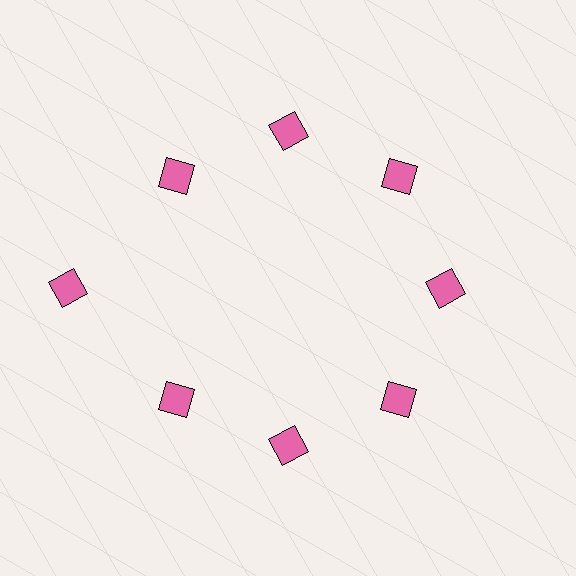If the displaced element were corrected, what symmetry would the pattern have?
It would have 8-fold rotational symmetry — the pattern would map onto itself every 45 degrees.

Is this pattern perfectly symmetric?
No. The 8 pink diamonds are arranged in a ring, but one element near the 9 o'clock position is pushed outward from the center, breaking the 8-fold rotational symmetry.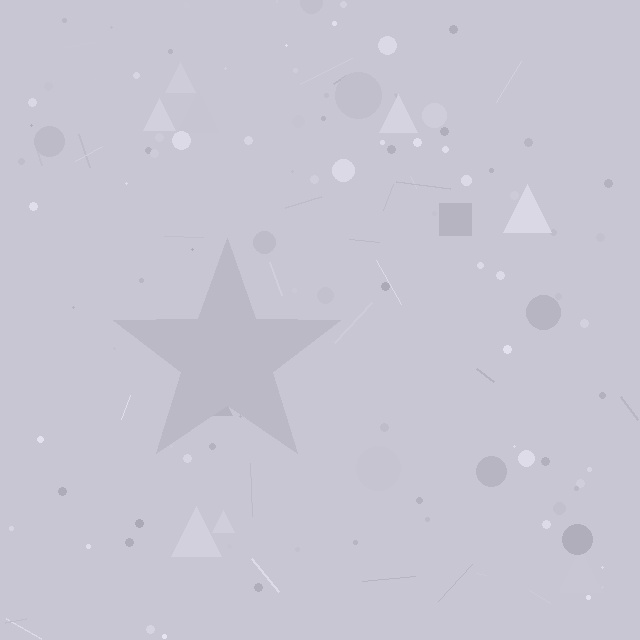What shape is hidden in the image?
A star is hidden in the image.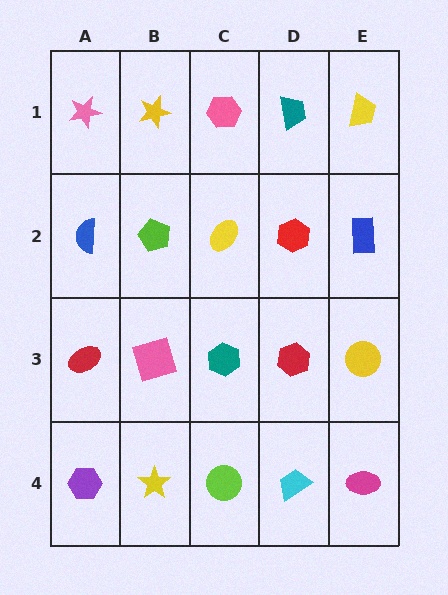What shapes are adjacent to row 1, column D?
A red hexagon (row 2, column D), a pink hexagon (row 1, column C), a yellow trapezoid (row 1, column E).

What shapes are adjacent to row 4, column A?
A red ellipse (row 3, column A), a yellow star (row 4, column B).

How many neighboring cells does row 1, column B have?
3.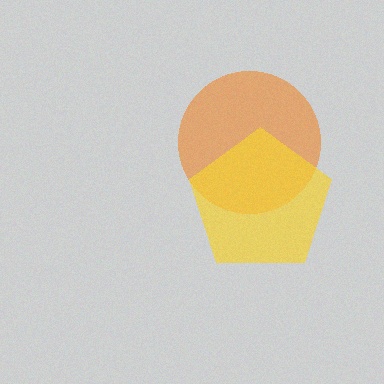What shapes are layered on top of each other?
The layered shapes are: an orange circle, a yellow pentagon.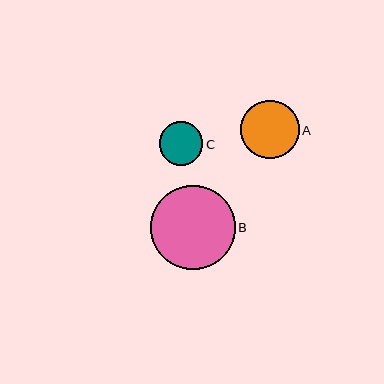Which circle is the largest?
Circle B is the largest with a size of approximately 84 pixels.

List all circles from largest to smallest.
From largest to smallest: B, A, C.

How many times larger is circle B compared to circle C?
Circle B is approximately 1.9 times the size of circle C.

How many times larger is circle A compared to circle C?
Circle A is approximately 1.3 times the size of circle C.